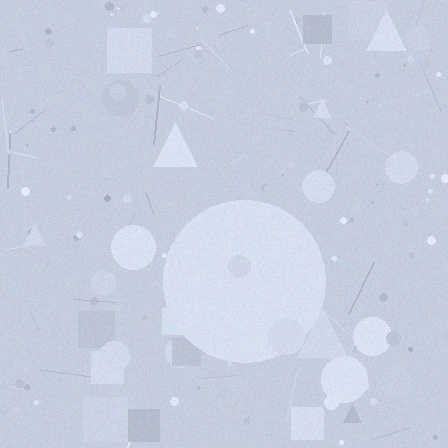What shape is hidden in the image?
A circle is hidden in the image.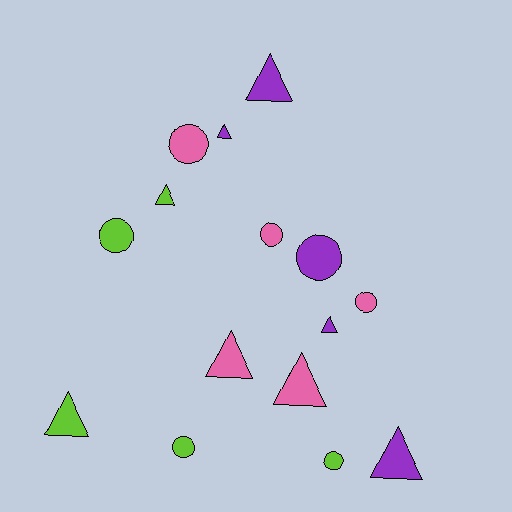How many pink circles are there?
There are 3 pink circles.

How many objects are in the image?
There are 15 objects.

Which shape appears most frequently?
Triangle, with 8 objects.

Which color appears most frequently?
Purple, with 5 objects.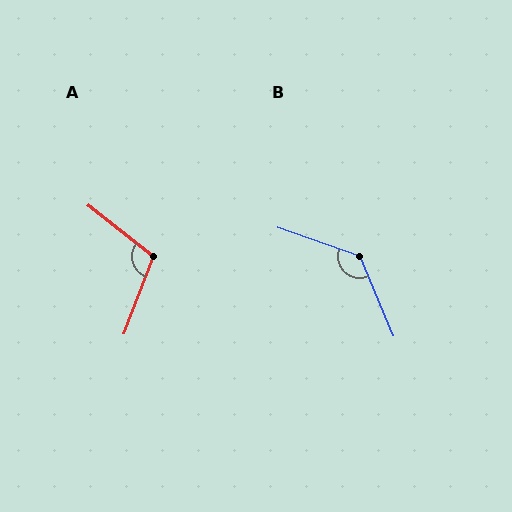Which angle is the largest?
B, at approximately 132 degrees.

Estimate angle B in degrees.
Approximately 132 degrees.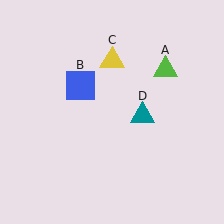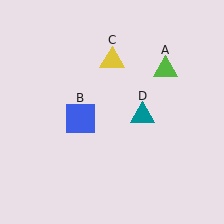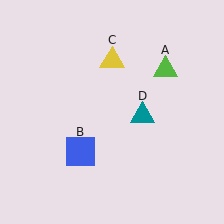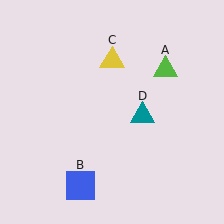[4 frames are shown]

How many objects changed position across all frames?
1 object changed position: blue square (object B).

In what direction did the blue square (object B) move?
The blue square (object B) moved down.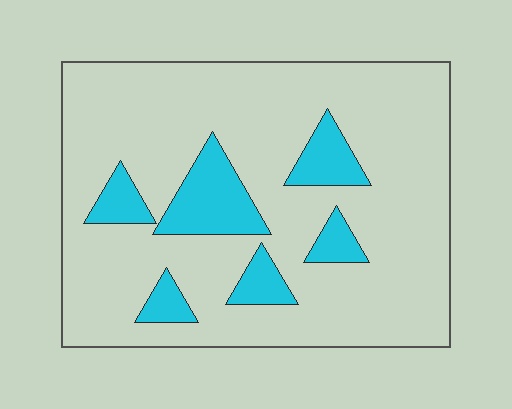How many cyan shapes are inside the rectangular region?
6.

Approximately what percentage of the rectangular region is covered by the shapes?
Approximately 15%.